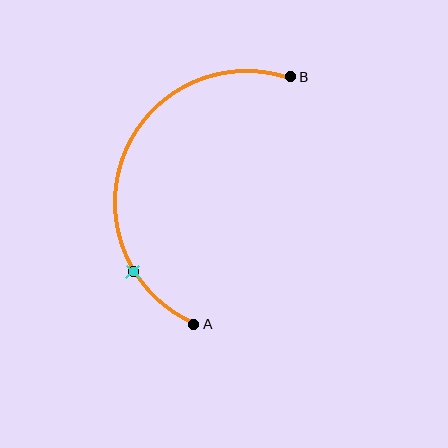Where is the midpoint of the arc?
The arc midpoint is the point on the curve farthest from the straight line joining A and B. It sits to the left of that line.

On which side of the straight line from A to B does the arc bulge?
The arc bulges to the left of the straight line connecting A and B.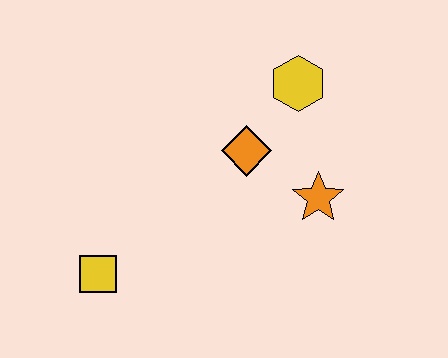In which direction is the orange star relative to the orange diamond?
The orange star is to the right of the orange diamond.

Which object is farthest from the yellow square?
The yellow hexagon is farthest from the yellow square.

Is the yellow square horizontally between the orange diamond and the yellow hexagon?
No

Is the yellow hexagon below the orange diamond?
No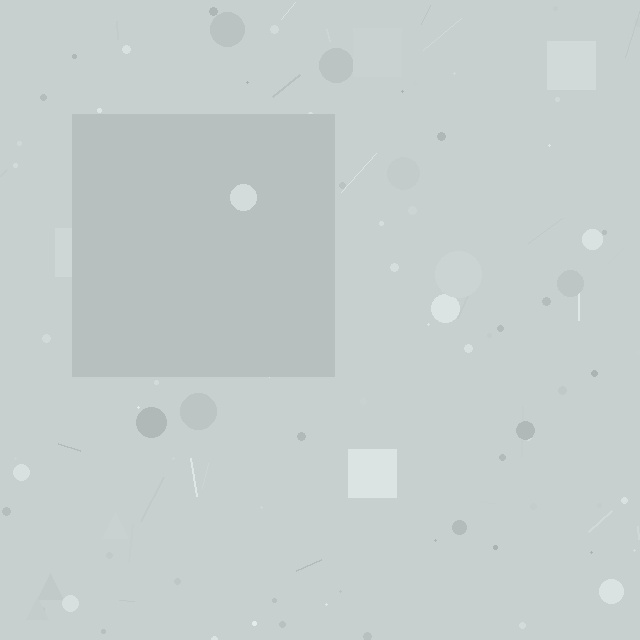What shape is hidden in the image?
A square is hidden in the image.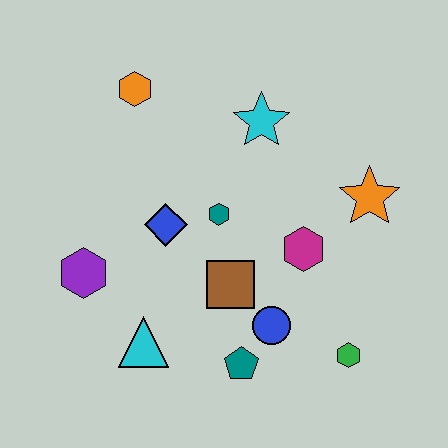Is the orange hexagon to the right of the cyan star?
No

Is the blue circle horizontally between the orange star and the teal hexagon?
Yes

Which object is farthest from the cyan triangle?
The orange star is farthest from the cyan triangle.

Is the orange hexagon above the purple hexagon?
Yes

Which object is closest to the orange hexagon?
The cyan star is closest to the orange hexagon.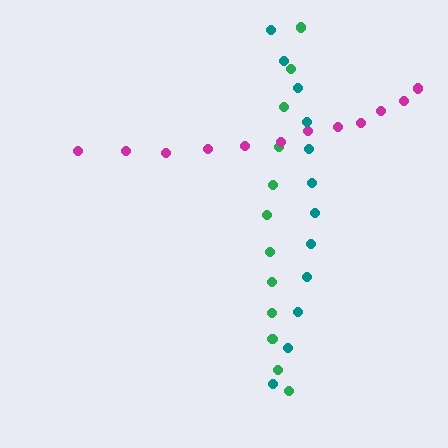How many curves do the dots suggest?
There are 3 distinct paths.